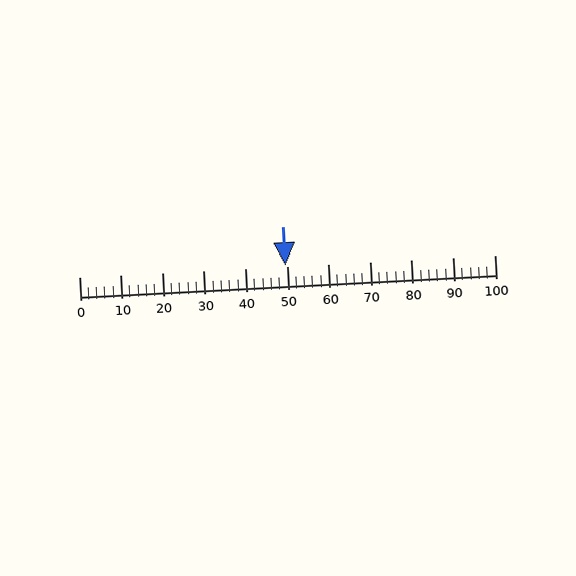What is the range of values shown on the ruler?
The ruler shows values from 0 to 100.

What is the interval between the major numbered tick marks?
The major tick marks are spaced 10 units apart.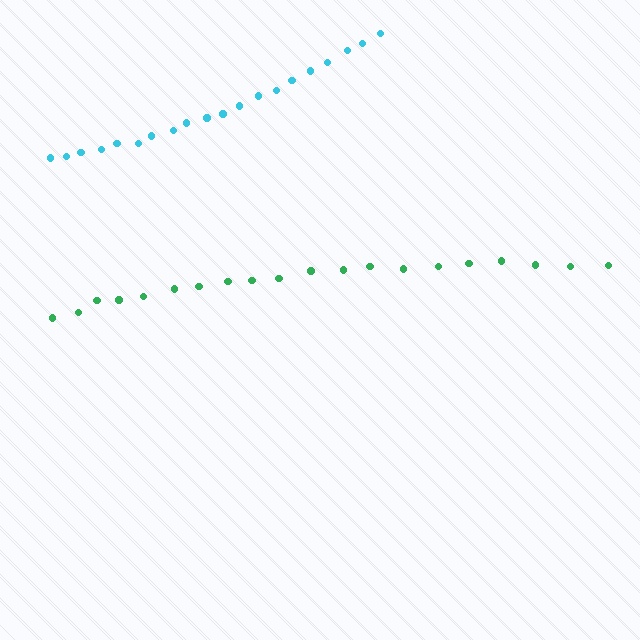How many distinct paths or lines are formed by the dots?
There are 2 distinct paths.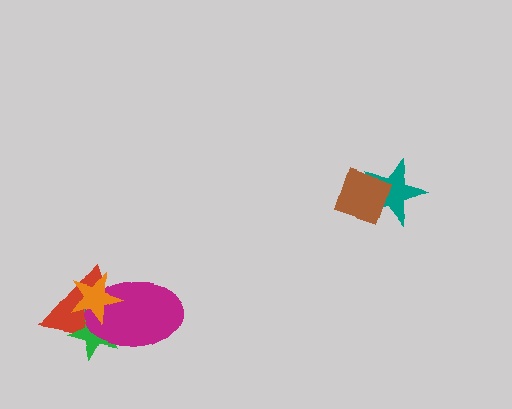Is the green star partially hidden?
Yes, it is partially covered by another shape.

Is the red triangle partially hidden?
Yes, it is partially covered by another shape.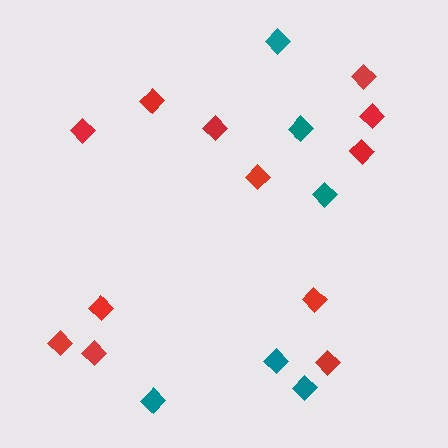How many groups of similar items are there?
There are 2 groups: one group of red diamonds (12) and one group of teal diamonds (6).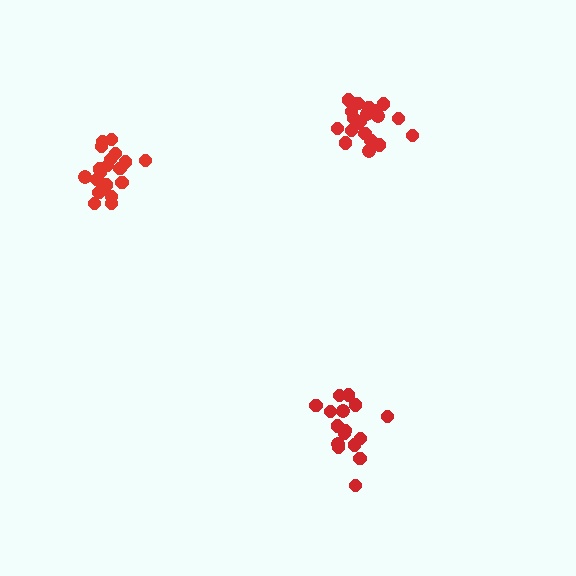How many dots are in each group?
Group 1: 20 dots, Group 2: 16 dots, Group 3: 20 dots (56 total).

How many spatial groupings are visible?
There are 3 spatial groupings.